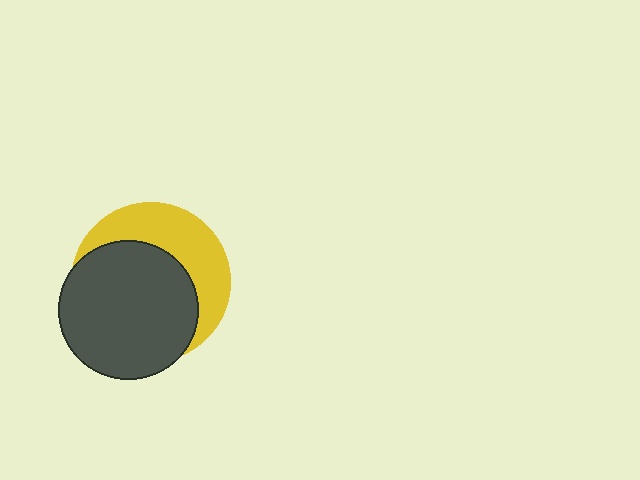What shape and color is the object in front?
The object in front is a dark gray circle.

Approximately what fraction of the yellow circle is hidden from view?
Roughly 61% of the yellow circle is hidden behind the dark gray circle.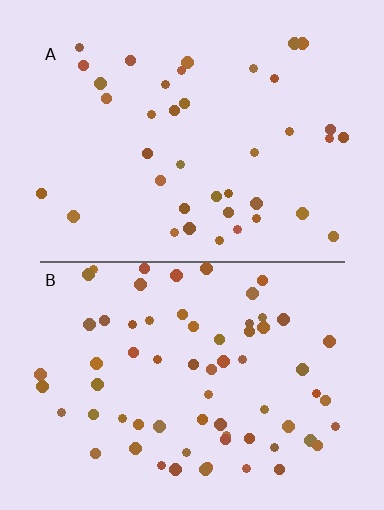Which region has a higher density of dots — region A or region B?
B (the bottom).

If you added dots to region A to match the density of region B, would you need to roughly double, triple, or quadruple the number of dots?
Approximately double.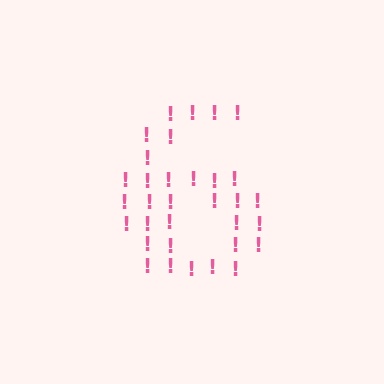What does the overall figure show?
The overall figure shows the digit 6.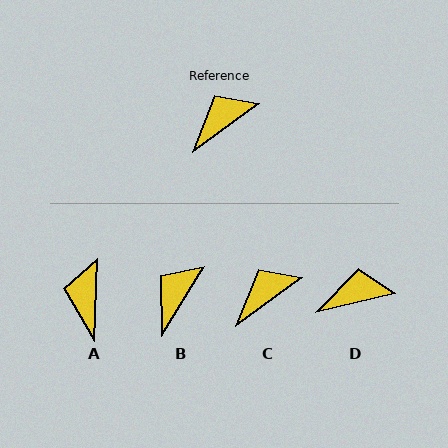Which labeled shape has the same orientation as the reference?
C.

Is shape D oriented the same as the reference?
No, it is off by about 23 degrees.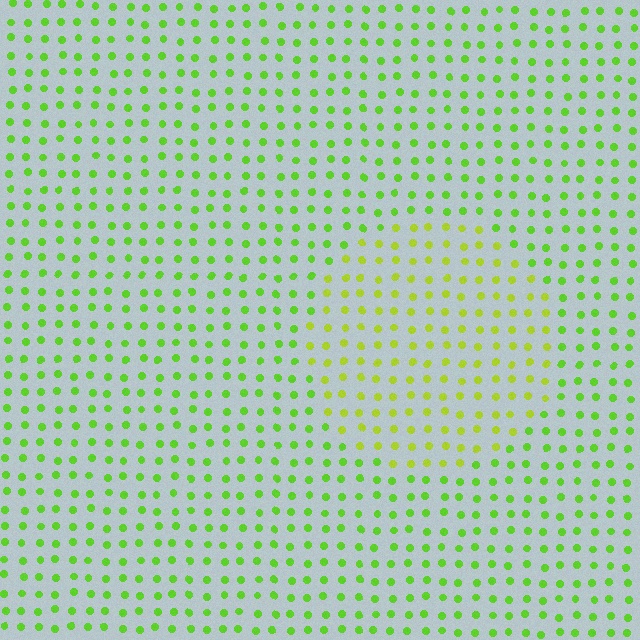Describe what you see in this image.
The image is filled with small lime elements in a uniform arrangement. A circle-shaped region is visible where the elements are tinted to a slightly different hue, forming a subtle color boundary.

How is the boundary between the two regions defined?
The boundary is defined purely by a slight shift in hue (about 27 degrees). Spacing, size, and orientation are identical on both sides.